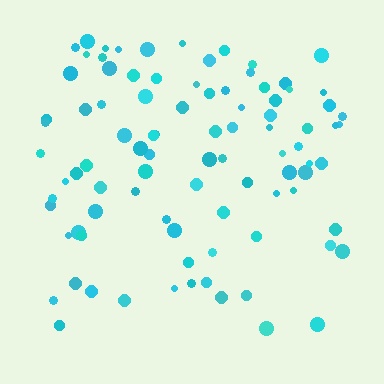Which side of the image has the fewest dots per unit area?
The bottom.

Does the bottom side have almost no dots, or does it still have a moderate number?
Still a moderate number, just noticeably fewer than the top.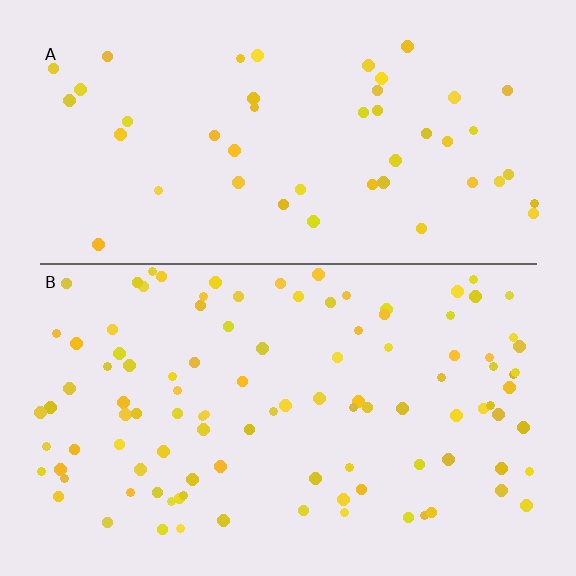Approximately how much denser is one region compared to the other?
Approximately 2.2× — region B over region A.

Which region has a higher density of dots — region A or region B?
B (the bottom).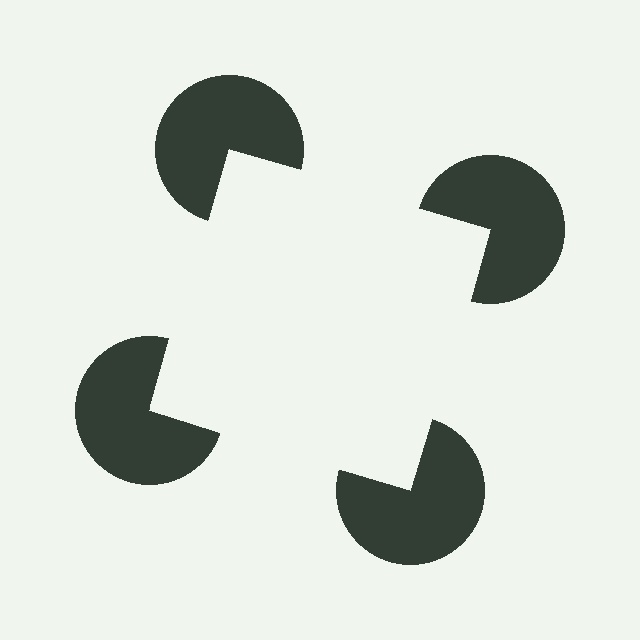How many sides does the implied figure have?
4 sides.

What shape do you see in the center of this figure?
An illusory square — its edges are inferred from the aligned wedge cuts in the pac-man discs, not physically drawn.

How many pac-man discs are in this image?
There are 4 — one at each vertex of the illusory square.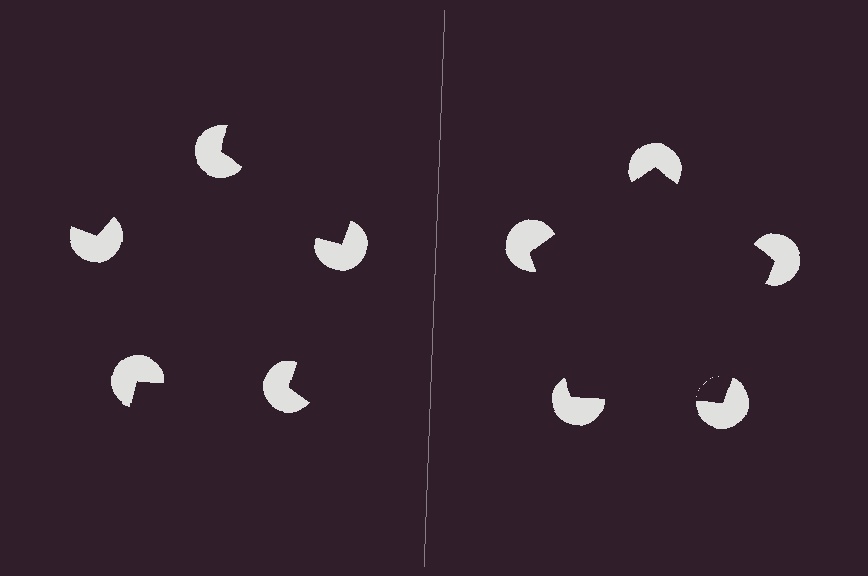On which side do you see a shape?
An illusory pentagon appears on the right side. On the left side the wedge cuts are rotated, so no coherent shape forms.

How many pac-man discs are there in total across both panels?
10 — 5 on each side.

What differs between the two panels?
The pac-man discs are positioned identically on both sides; only the wedge orientations differ. On the right they align to a pentagon; on the left they are misaligned.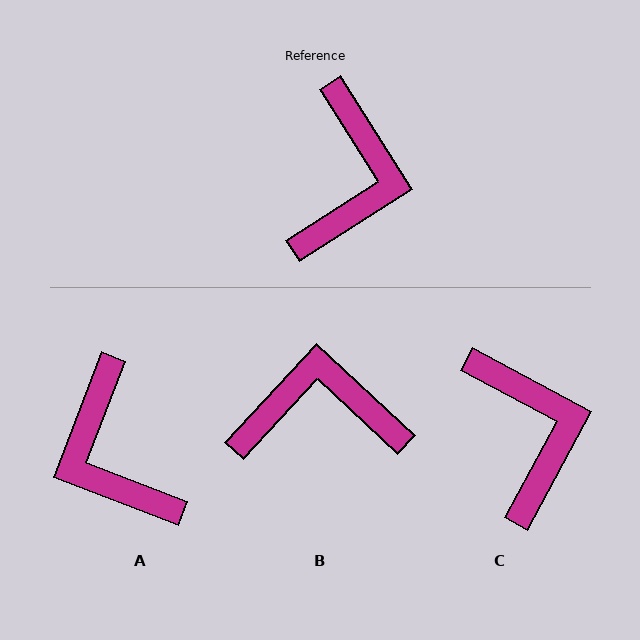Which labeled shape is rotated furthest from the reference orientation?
A, about 143 degrees away.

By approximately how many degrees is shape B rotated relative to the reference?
Approximately 105 degrees counter-clockwise.